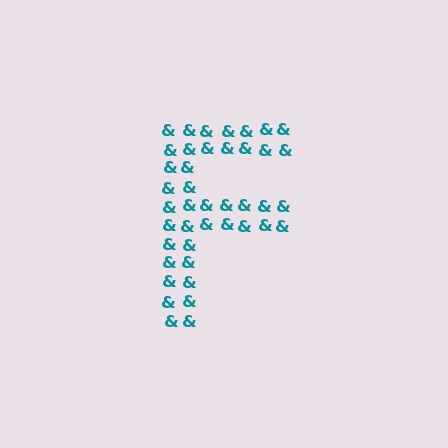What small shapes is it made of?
It is made of small ampersands.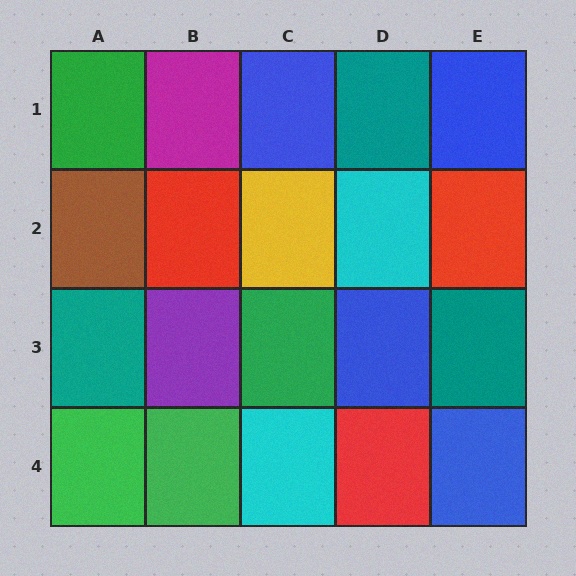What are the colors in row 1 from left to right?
Green, magenta, blue, teal, blue.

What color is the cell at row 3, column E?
Teal.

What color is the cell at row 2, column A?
Brown.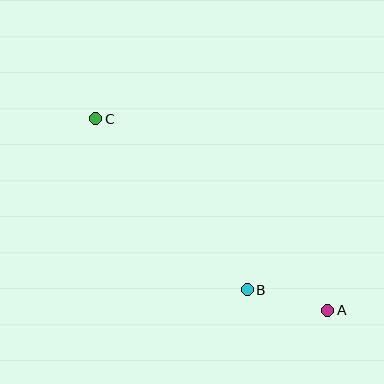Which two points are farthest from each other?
Points A and C are farthest from each other.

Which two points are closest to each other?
Points A and B are closest to each other.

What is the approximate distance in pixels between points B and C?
The distance between B and C is approximately 229 pixels.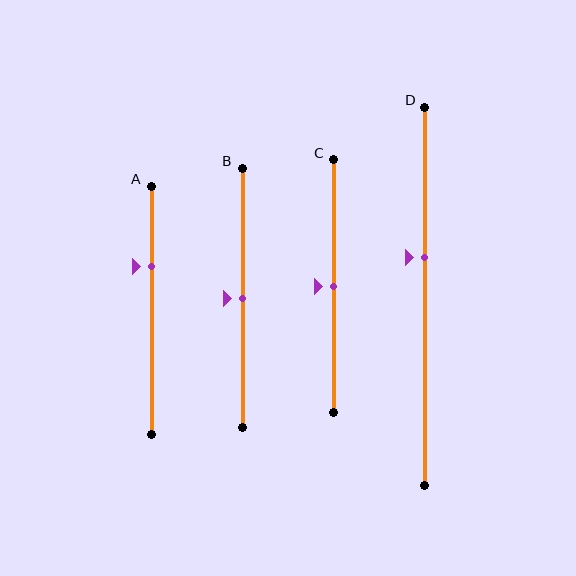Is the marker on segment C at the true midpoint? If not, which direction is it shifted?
Yes, the marker on segment C is at the true midpoint.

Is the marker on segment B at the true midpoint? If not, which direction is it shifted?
Yes, the marker on segment B is at the true midpoint.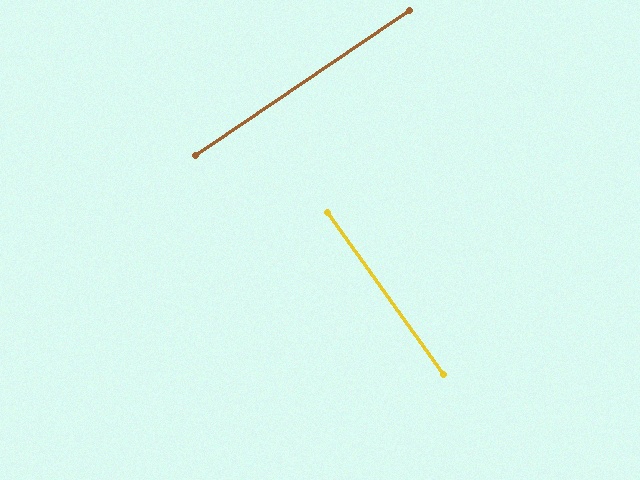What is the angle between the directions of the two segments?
Approximately 89 degrees.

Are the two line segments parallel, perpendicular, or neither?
Perpendicular — they meet at approximately 89°.